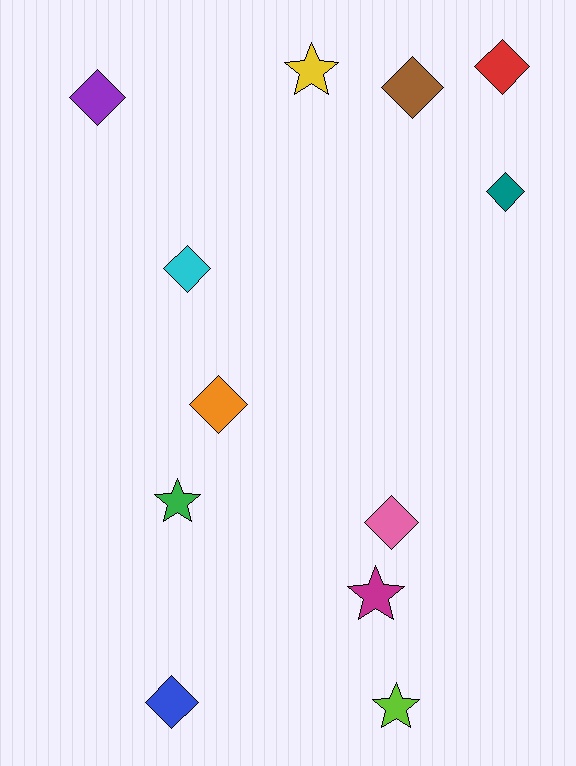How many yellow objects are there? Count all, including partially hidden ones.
There is 1 yellow object.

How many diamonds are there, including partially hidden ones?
There are 8 diamonds.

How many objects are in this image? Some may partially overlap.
There are 12 objects.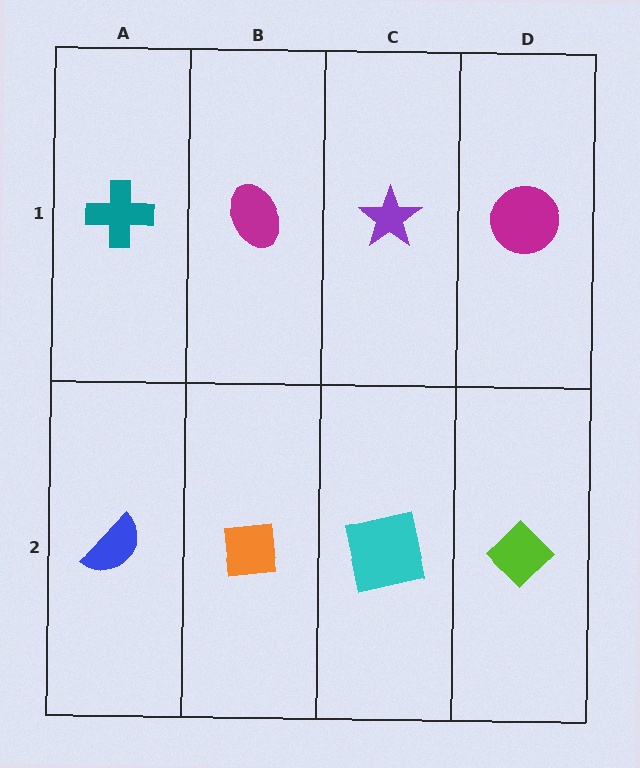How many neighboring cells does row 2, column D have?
2.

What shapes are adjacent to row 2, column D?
A magenta circle (row 1, column D), a cyan square (row 2, column C).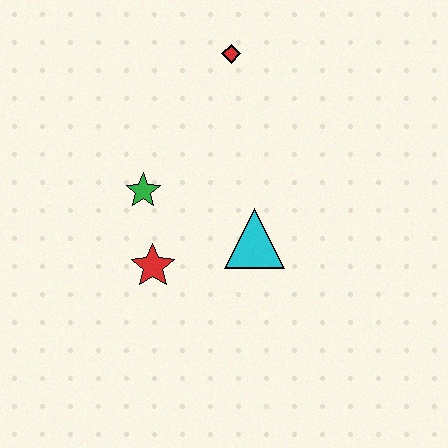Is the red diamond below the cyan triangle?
No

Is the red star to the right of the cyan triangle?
No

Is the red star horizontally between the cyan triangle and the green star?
Yes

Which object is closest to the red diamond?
The green star is closest to the red diamond.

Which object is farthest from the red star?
The red diamond is farthest from the red star.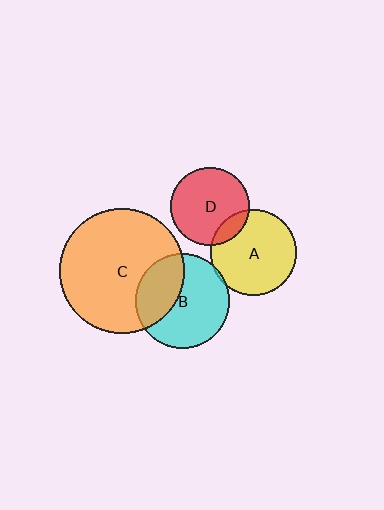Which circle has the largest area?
Circle C (orange).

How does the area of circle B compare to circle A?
Approximately 1.2 times.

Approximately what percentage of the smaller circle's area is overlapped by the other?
Approximately 5%.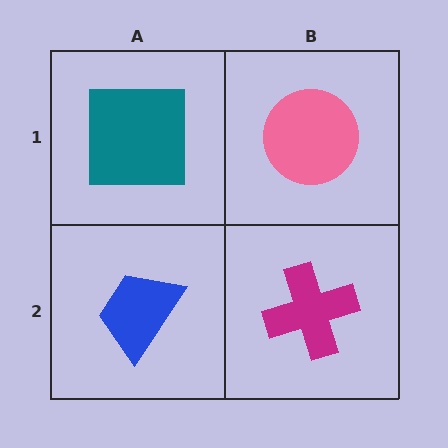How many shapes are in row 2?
2 shapes.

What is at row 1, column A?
A teal square.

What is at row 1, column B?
A pink circle.